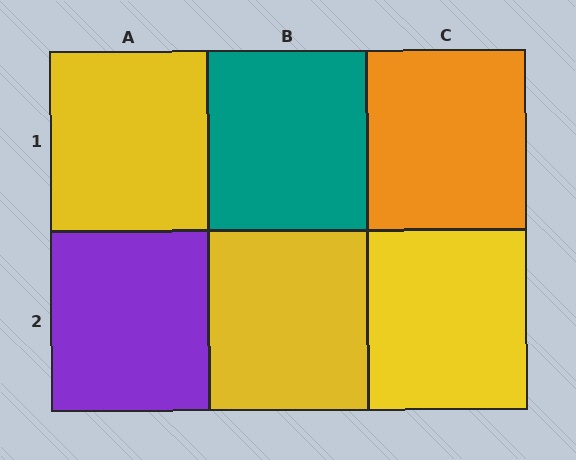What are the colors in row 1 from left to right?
Yellow, teal, orange.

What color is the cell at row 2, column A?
Purple.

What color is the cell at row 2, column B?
Yellow.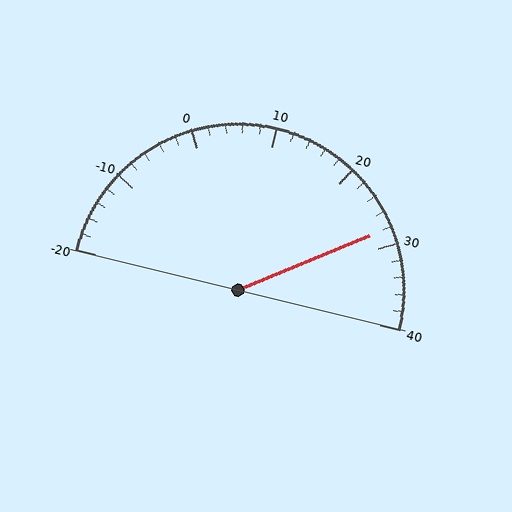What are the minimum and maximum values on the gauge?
The gauge ranges from -20 to 40.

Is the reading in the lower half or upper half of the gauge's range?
The reading is in the upper half of the range (-20 to 40).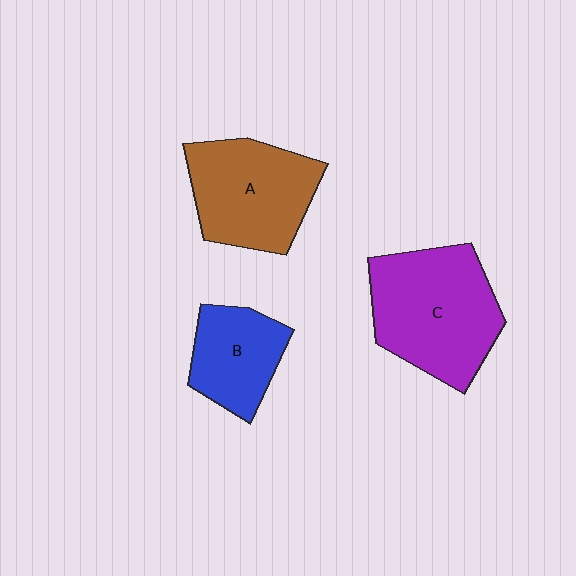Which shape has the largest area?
Shape C (purple).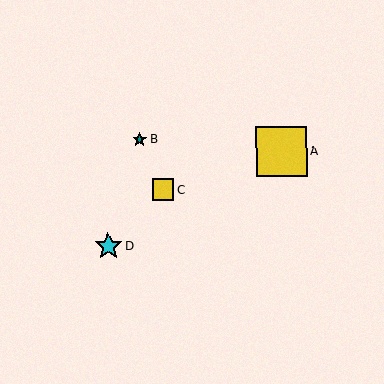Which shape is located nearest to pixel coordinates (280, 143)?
The yellow square (labeled A) at (281, 151) is nearest to that location.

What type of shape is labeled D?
Shape D is a cyan star.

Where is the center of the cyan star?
The center of the cyan star is at (108, 246).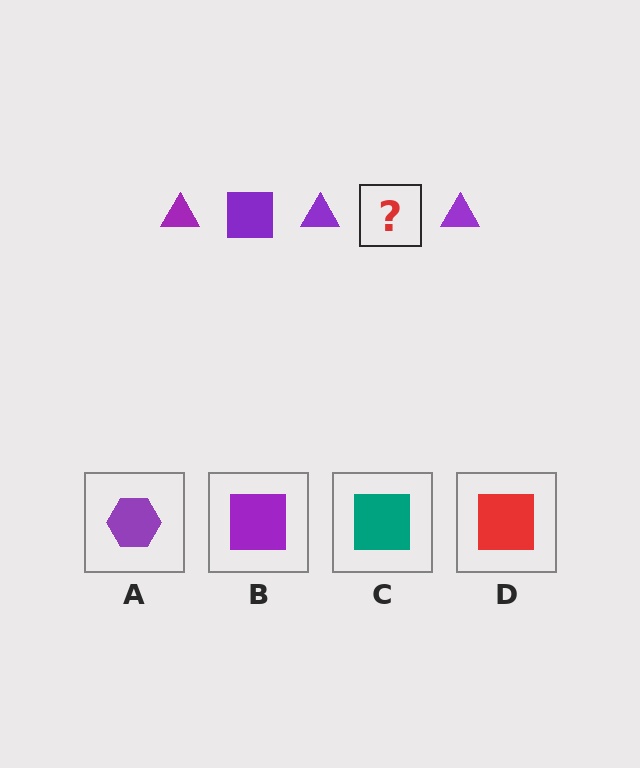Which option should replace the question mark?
Option B.